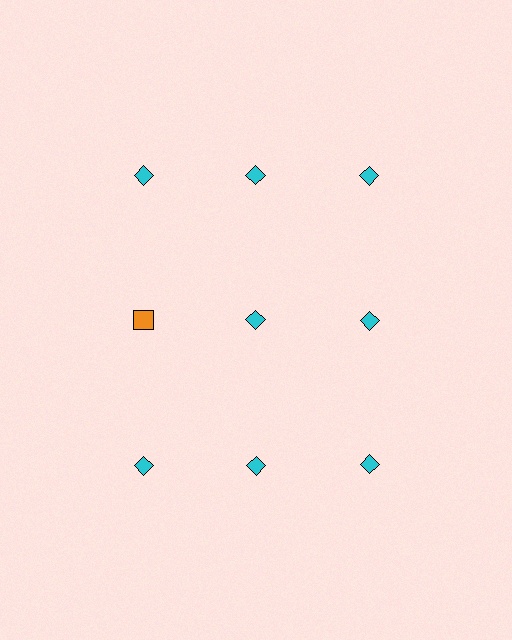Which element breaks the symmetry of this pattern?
The orange square in the second row, leftmost column breaks the symmetry. All other shapes are cyan diamonds.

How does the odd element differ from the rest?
It differs in both color (orange instead of cyan) and shape (square instead of diamond).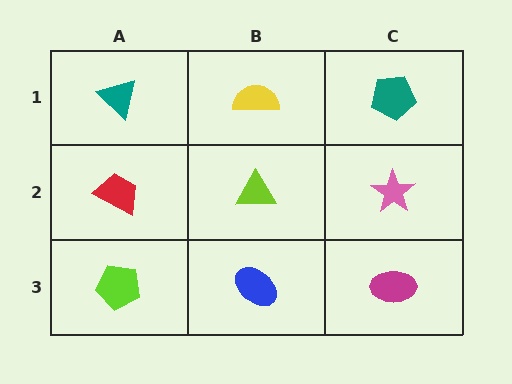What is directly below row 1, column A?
A red trapezoid.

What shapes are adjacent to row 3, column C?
A pink star (row 2, column C), a blue ellipse (row 3, column B).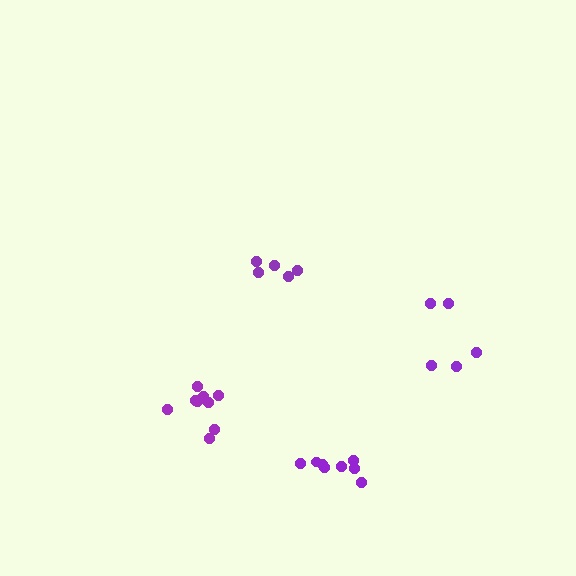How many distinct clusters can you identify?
There are 4 distinct clusters.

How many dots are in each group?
Group 1: 9 dots, Group 2: 5 dots, Group 3: 5 dots, Group 4: 8 dots (27 total).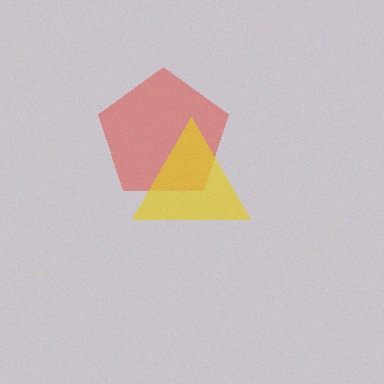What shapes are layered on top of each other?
The layered shapes are: a red pentagon, a yellow triangle.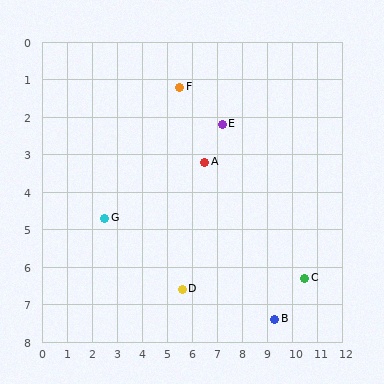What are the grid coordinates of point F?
Point F is at approximately (5.5, 1.2).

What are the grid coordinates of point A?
Point A is at approximately (6.5, 3.2).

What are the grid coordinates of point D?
Point D is at approximately (5.6, 6.6).